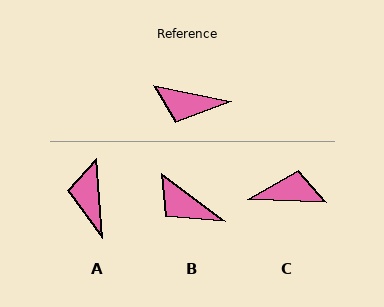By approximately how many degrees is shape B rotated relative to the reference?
Approximately 25 degrees clockwise.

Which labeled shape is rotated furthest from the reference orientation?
C, about 171 degrees away.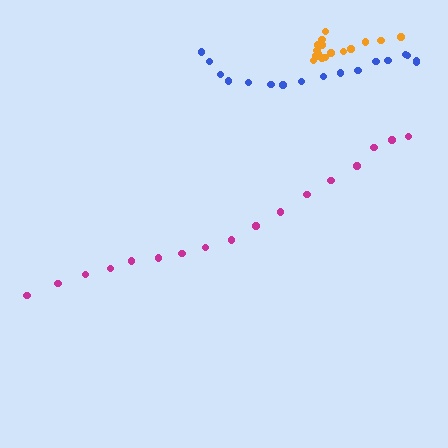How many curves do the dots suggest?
There are 3 distinct paths.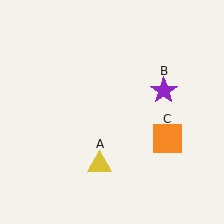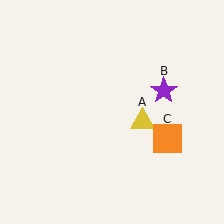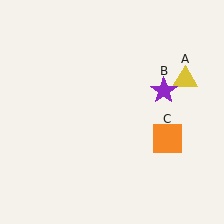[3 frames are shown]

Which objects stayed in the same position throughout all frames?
Purple star (object B) and orange square (object C) remained stationary.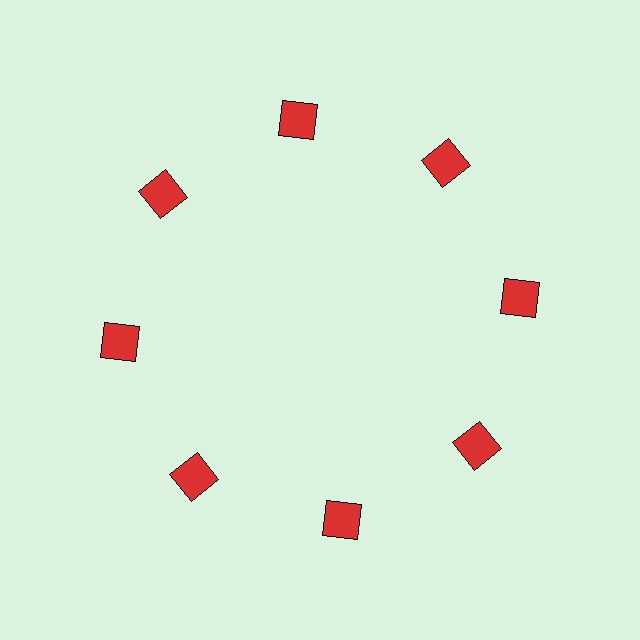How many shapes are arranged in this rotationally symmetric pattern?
There are 8 shapes, arranged in 8 groups of 1.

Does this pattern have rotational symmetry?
Yes, this pattern has 8-fold rotational symmetry. It looks the same after rotating 45 degrees around the center.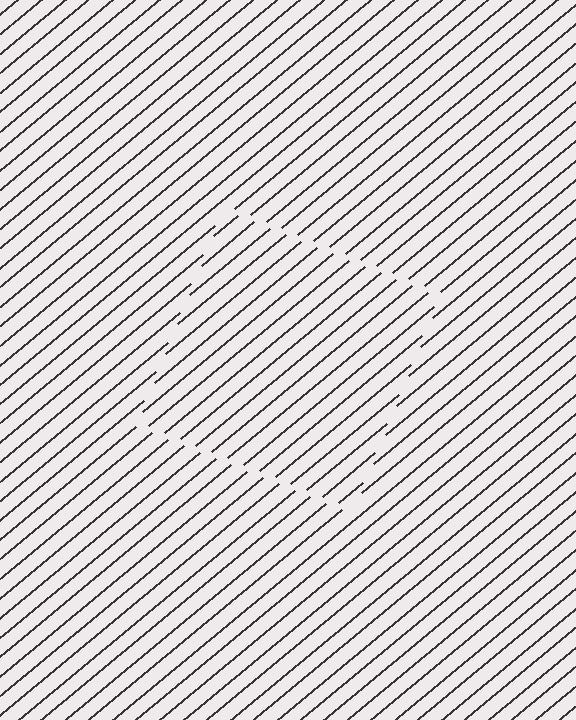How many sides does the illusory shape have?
4 sides — the line-ends trace a square.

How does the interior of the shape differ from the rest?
The interior of the shape contains the same grating, shifted by half a period — the contour is defined by the phase discontinuity where line-ends from the inner and outer gratings abut.